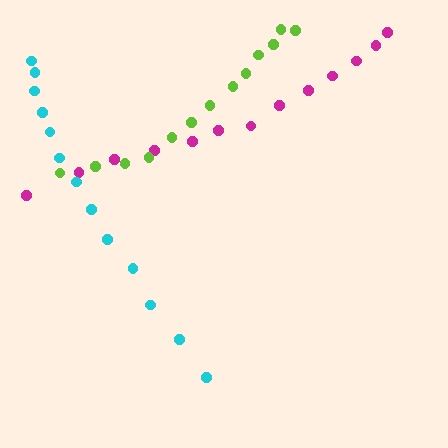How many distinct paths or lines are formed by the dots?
There are 3 distinct paths.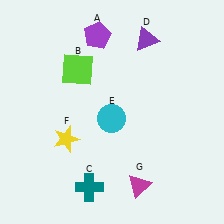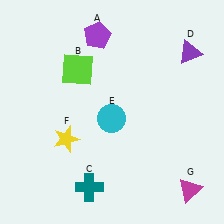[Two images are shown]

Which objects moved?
The objects that moved are: the purple triangle (D), the magenta triangle (G).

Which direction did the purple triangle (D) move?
The purple triangle (D) moved right.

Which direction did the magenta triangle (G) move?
The magenta triangle (G) moved right.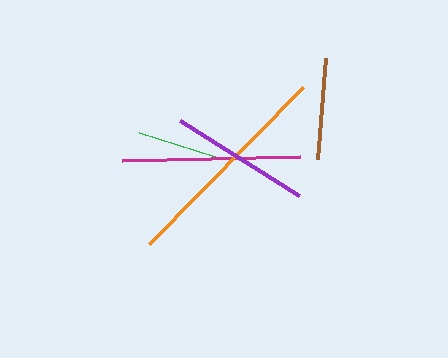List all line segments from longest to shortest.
From longest to shortest: orange, magenta, purple, brown, green.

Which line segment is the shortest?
The green line is the shortest at approximately 80 pixels.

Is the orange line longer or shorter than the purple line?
The orange line is longer than the purple line.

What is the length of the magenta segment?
The magenta segment is approximately 179 pixels long.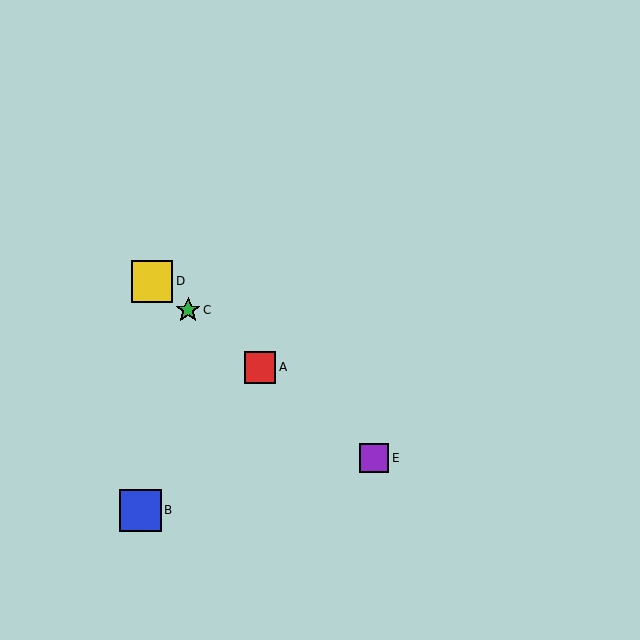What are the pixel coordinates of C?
Object C is at (188, 310).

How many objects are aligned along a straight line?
4 objects (A, C, D, E) are aligned along a straight line.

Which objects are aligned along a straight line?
Objects A, C, D, E are aligned along a straight line.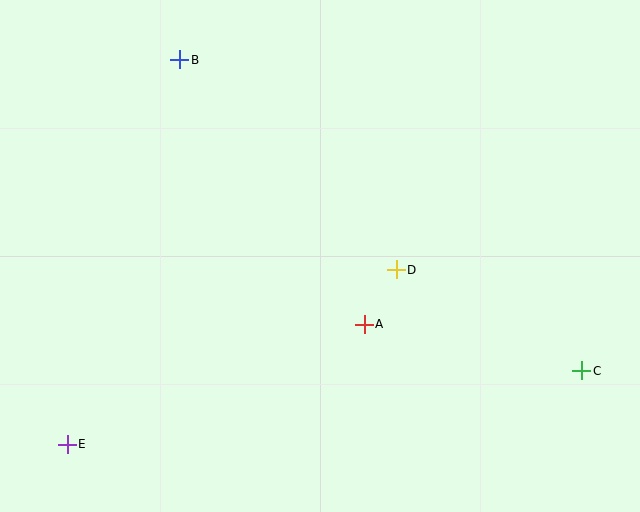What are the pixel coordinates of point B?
Point B is at (180, 60).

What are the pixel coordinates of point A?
Point A is at (364, 324).